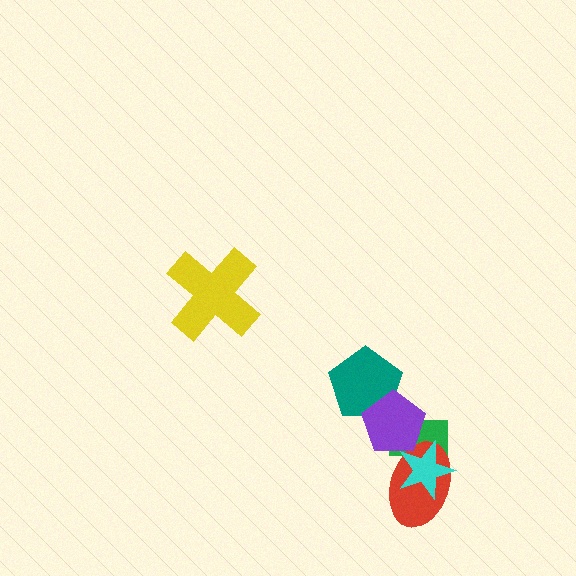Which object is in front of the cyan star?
The purple pentagon is in front of the cyan star.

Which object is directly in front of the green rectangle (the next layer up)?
The red ellipse is directly in front of the green rectangle.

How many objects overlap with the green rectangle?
3 objects overlap with the green rectangle.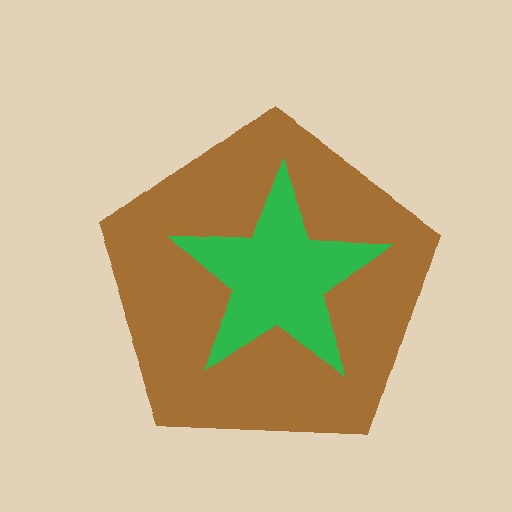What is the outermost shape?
The brown pentagon.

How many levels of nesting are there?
2.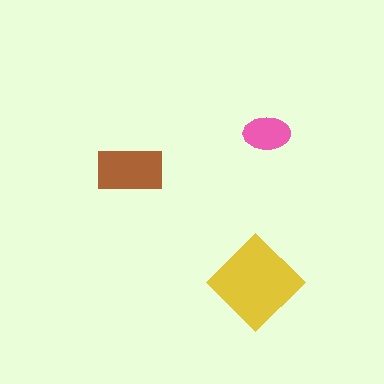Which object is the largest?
The yellow diamond.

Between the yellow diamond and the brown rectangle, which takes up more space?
The yellow diamond.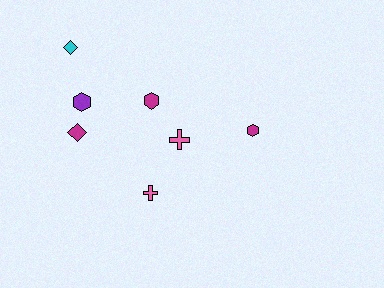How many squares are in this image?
There are no squares.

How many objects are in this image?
There are 7 objects.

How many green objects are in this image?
There are no green objects.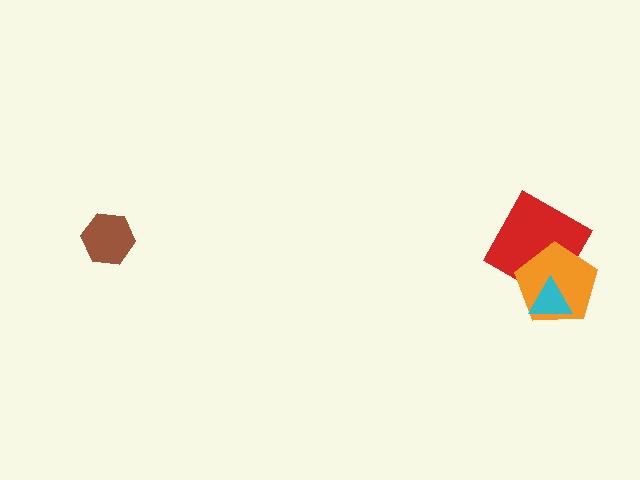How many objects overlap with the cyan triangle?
2 objects overlap with the cyan triangle.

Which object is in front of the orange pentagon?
The cyan triangle is in front of the orange pentagon.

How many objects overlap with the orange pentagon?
2 objects overlap with the orange pentagon.